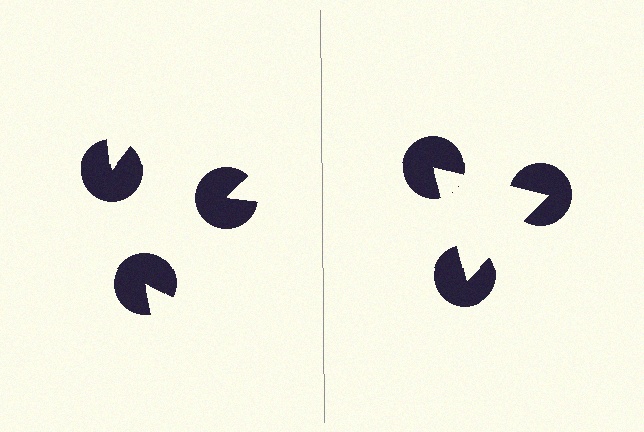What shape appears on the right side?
An illusory triangle.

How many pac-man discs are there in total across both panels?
6 — 3 on each side.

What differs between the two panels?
The pac-man discs are positioned identically on both sides; only the wedge orientations differ. On the right they align to a triangle; on the left they are misaligned.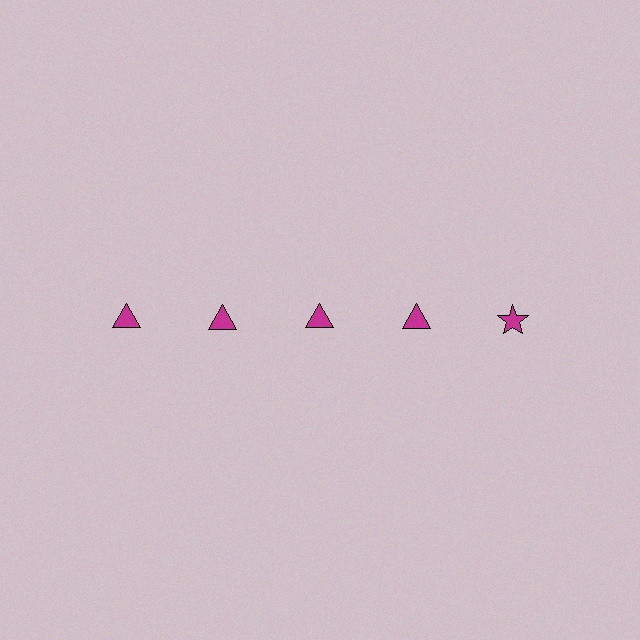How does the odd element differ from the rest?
It has a different shape: star instead of triangle.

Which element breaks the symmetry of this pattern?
The magenta star in the top row, rightmost column breaks the symmetry. All other shapes are magenta triangles.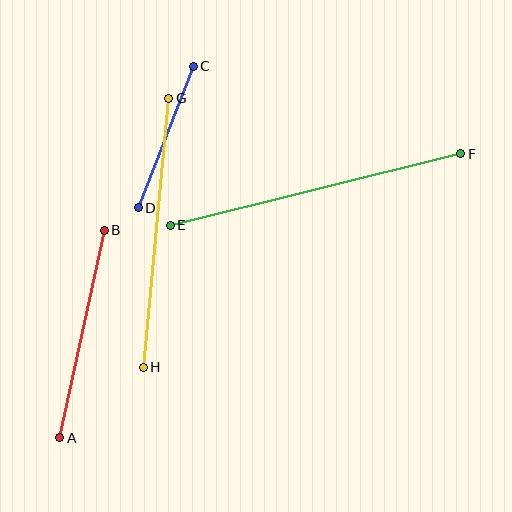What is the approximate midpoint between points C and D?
The midpoint is at approximately (166, 137) pixels.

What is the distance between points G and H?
The distance is approximately 270 pixels.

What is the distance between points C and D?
The distance is approximately 152 pixels.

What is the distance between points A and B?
The distance is approximately 212 pixels.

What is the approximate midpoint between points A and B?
The midpoint is at approximately (82, 334) pixels.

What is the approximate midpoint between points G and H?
The midpoint is at approximately (156, 233) pixels.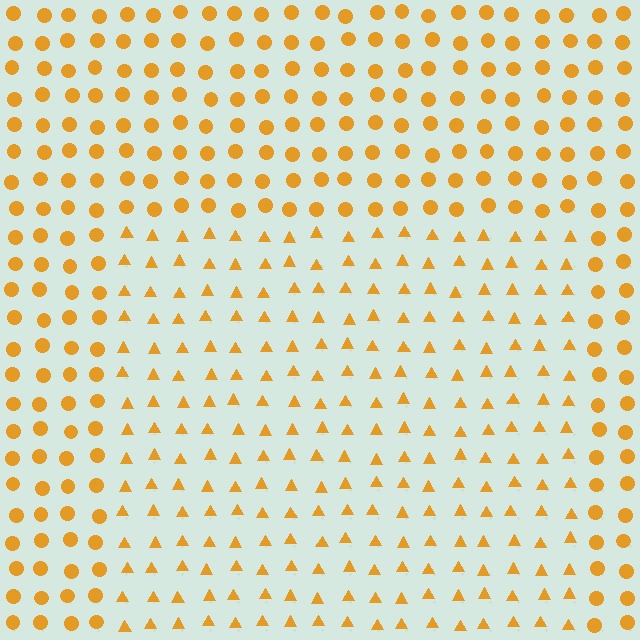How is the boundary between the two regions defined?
The boundary is defined by a change in element shape: triangles inside vs. circles outside. All elements share the same color and spacing.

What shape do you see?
I see a rectangle.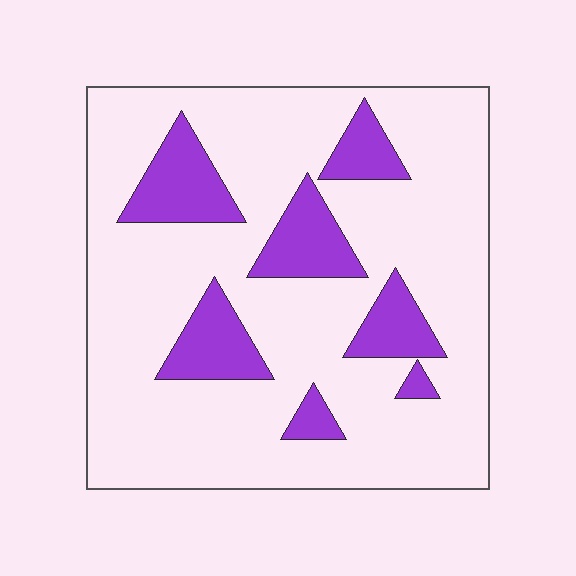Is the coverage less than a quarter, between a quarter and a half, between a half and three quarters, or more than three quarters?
Less than a quarter.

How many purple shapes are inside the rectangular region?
7.